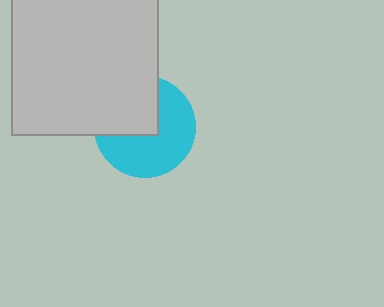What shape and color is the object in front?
The object in front is a light gray square.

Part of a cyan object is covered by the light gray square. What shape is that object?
It is a circle.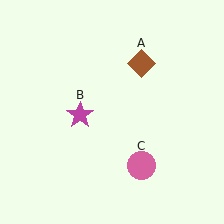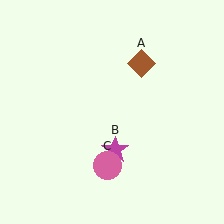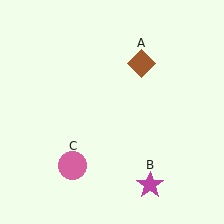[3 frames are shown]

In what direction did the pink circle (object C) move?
The pink circle (object C) moved left.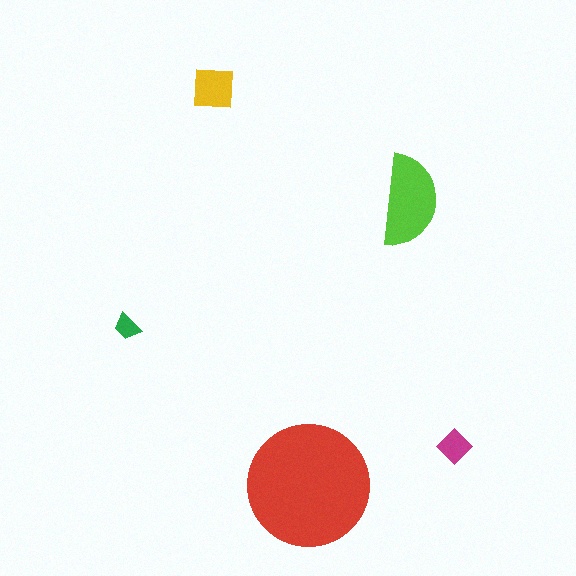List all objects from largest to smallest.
The red circle, the lime semicircle, the yellow square, the magenta diamond, the green trapezoid.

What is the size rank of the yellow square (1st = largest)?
3rd.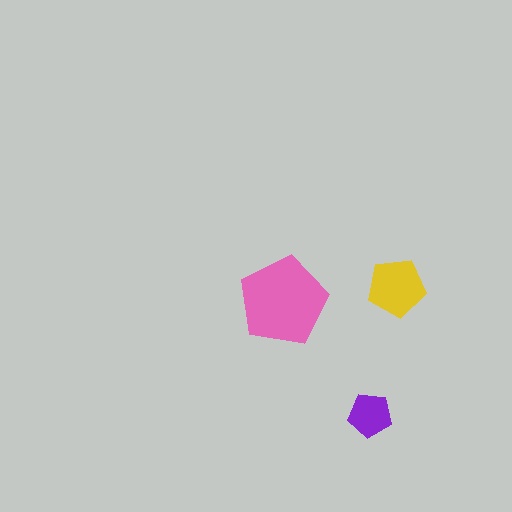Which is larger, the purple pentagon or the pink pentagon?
The pink one.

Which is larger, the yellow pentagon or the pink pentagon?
The pink one.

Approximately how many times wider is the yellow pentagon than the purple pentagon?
About 1.5 times wider.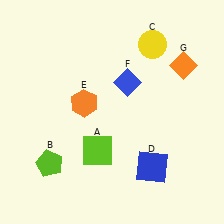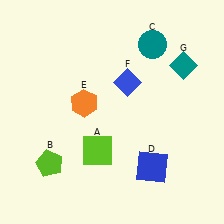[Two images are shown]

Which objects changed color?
C changed from yellow to teal. G changed from orange to teal.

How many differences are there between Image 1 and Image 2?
There are 2 differences between the two images.